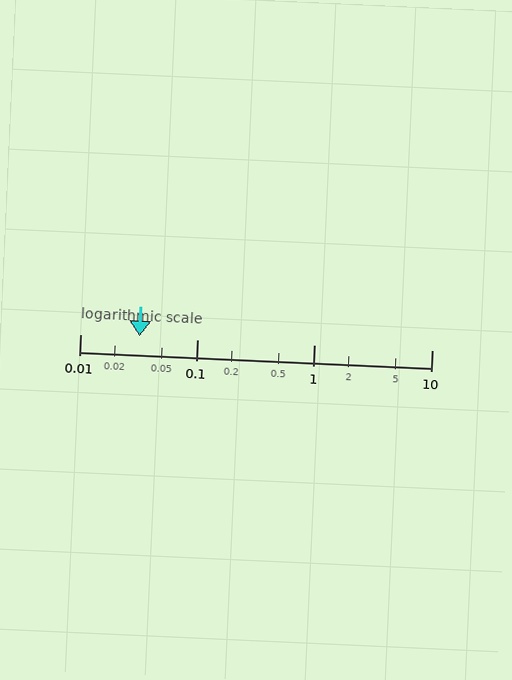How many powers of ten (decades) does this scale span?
The scale spans 3 decades, from 0.01 to 10.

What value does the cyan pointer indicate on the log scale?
The pointer indicates approximately 0.032.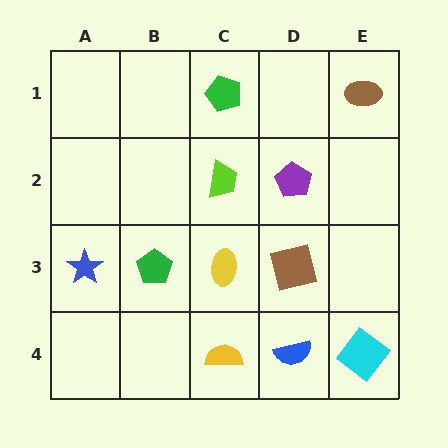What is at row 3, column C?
A yellow ellipse.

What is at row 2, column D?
A purple pentagon.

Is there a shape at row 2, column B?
No, that cell is empty.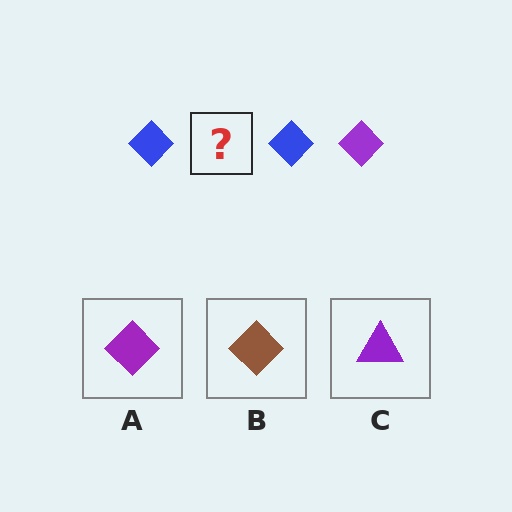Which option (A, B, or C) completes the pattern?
A.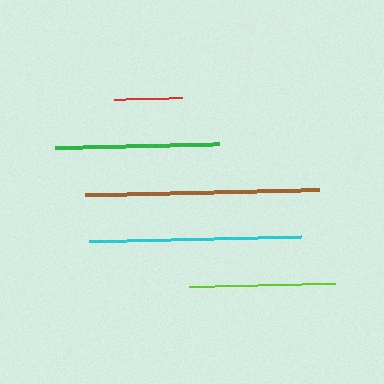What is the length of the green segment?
The green segment is approximately 163 pixels long.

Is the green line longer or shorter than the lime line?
The green line is longer than the lime line.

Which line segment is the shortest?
The red line is the shortest at approximately 68 pixels.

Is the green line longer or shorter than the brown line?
The brown line is longer than the green line.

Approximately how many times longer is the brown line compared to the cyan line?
The brown line is approximately 1.1 times the length of the cyan line.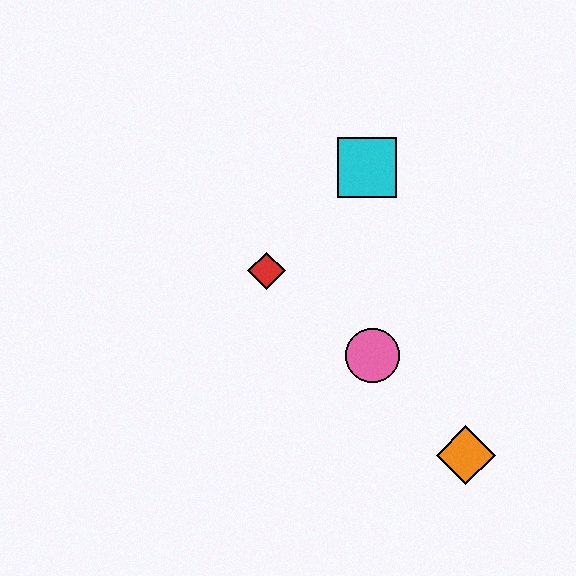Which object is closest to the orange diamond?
The pink circle is closest to the orange diamond.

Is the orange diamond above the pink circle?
No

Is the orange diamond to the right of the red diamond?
Yes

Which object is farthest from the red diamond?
The orange diamond is farthest from the red diamond.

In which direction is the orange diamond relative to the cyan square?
The orange diamond is below the cyan square.